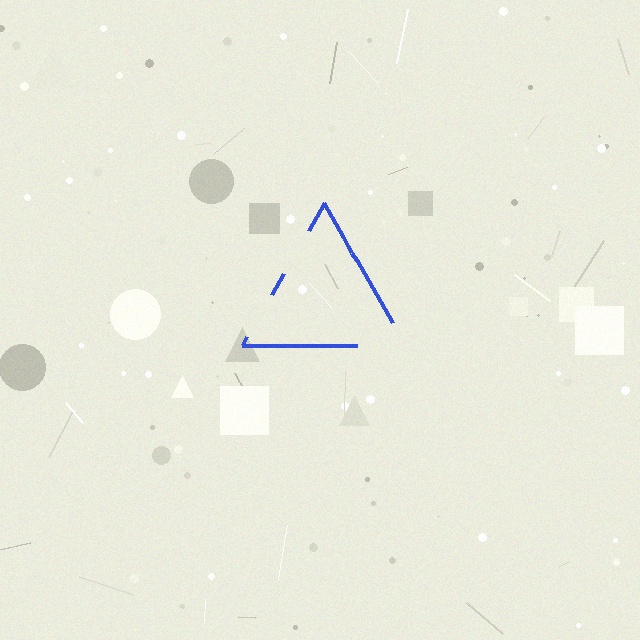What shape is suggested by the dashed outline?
The dashed outline suggests a triangle.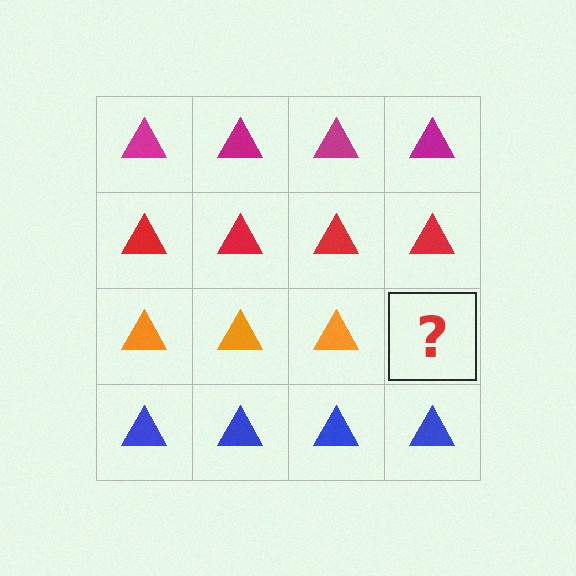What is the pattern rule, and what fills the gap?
The rule is that each row has a consistent color. The gap should be filled with an orange triangle.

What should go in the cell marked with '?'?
The missing cell should contain an orange triangle.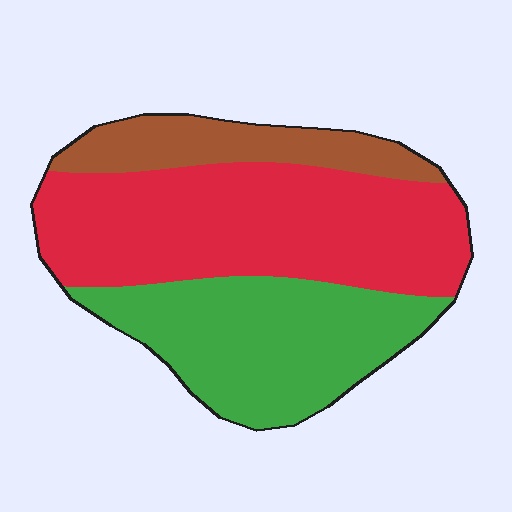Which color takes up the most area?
Red, at roughly 50%.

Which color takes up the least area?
Brown, at roughly 15%.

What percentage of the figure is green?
Green covers 35% of the figure.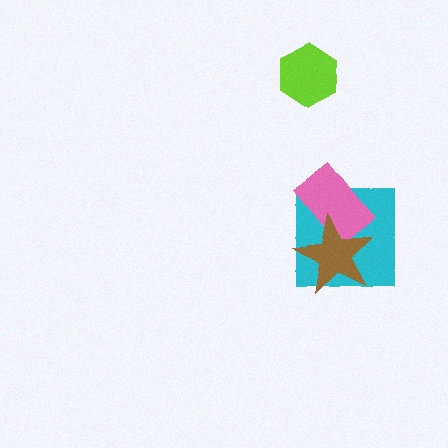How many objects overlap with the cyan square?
2 objects overlap with the cyan square.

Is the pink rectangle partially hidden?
Yes, it is partially covered by another shape.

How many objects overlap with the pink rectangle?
2 objects overlap with the pink rectangle.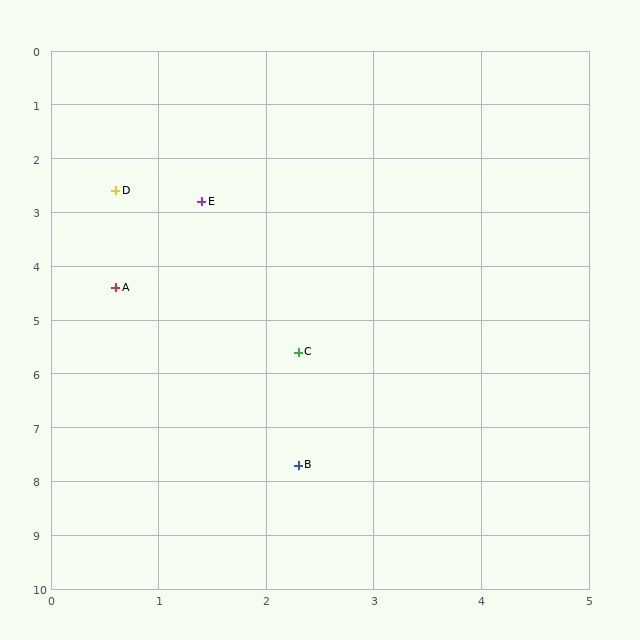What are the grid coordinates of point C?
Point C is at approximately (2.3, 5.6).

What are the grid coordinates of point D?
Point D is at approximately (0.6, 2.6).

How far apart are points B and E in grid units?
Points B and E are about 5.0 grid units apart.